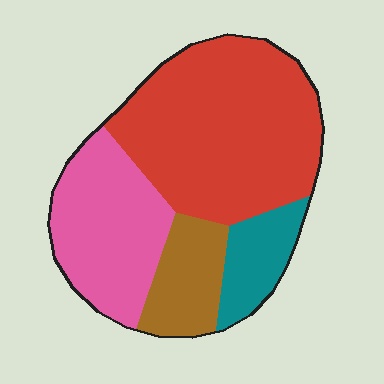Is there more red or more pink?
Red.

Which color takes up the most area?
Red, at roughly 50%.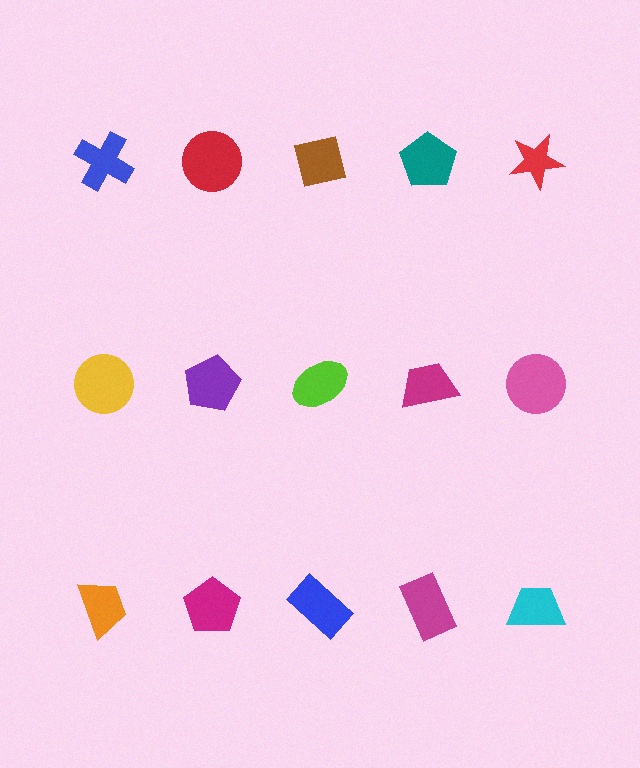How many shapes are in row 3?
5 shapes.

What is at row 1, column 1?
A blue cross.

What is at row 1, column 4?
A teal pentagon.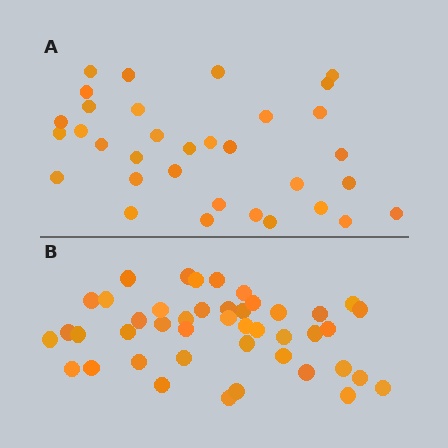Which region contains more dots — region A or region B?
Region B (the bottom region) has more dots.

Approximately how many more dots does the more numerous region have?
Region B has roughly 12 or so more dots than region A.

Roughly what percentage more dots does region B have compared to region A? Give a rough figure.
About 35% more.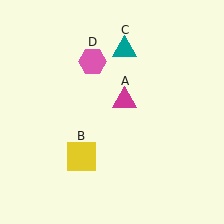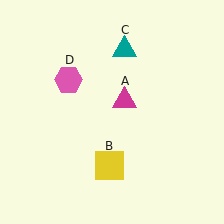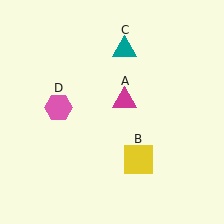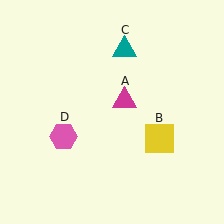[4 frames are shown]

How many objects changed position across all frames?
2 objects changed position: yellow square (object B), pink hexagon (object D).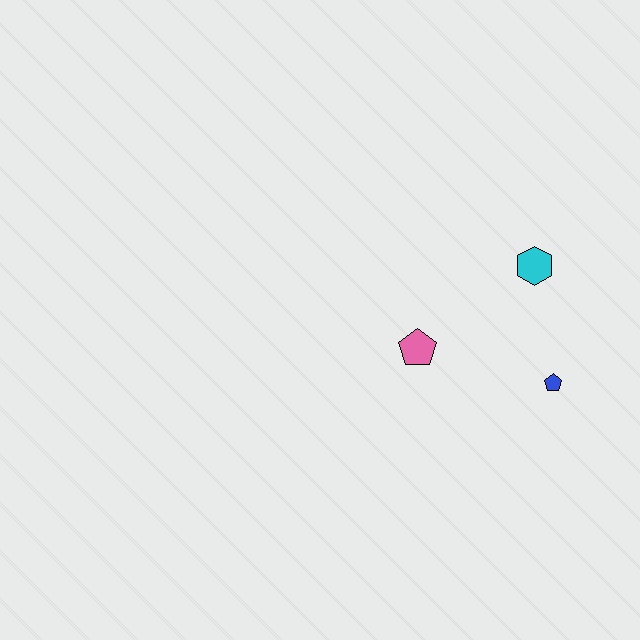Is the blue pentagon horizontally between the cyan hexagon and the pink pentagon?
No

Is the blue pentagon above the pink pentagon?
No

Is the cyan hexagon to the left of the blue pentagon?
Yes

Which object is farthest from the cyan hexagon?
The pink pentagon is farthest from the cyan hexagon.